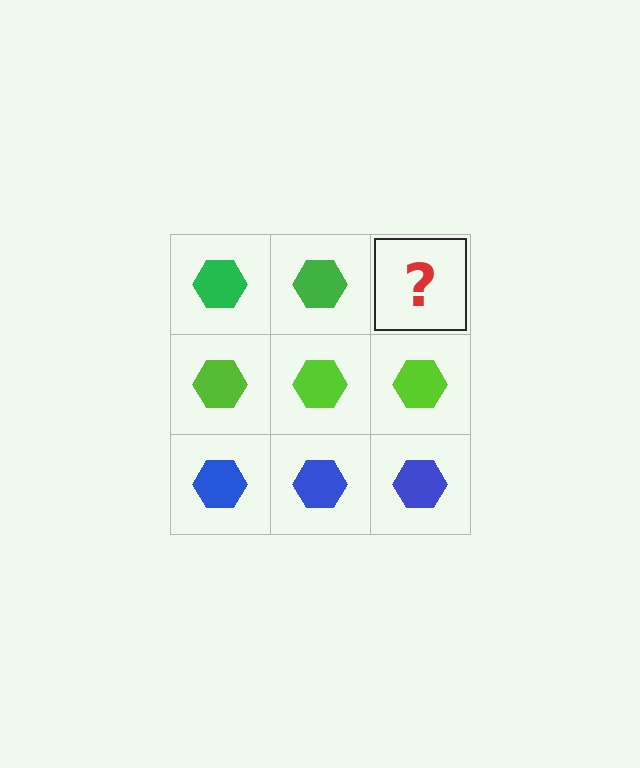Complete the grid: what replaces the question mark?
The question mark should be replaced with a green hexagon.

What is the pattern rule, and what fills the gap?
The rule is that each row has a consistent color. The gap should be filled with a green hexagon.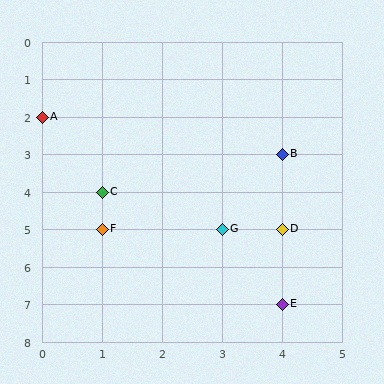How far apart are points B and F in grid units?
Points B and F are 3 columns and 2 rows apart (about 3.6 grid units diagonally).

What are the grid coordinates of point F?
Point F is at grid coordinates (1, 5).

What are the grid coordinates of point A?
Point A is at grid coordinates (0, 2).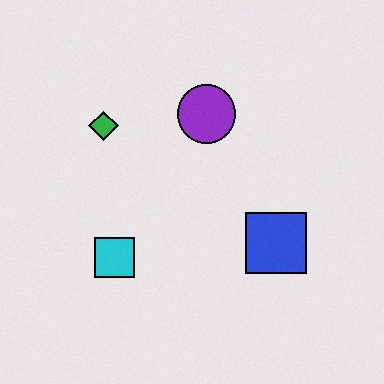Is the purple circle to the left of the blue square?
Yes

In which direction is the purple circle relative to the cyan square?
The purple circle is above the cyan square.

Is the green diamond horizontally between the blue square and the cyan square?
No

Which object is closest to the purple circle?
The green diamond is closest to the purple circle.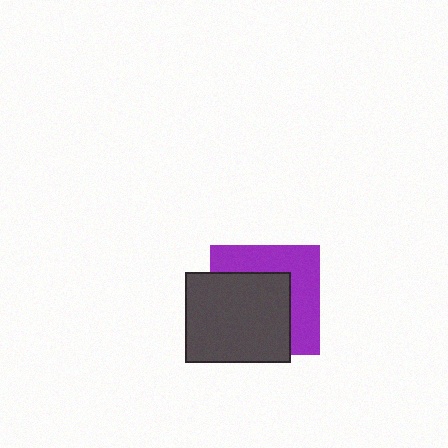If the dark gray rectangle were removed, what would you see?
You would see the complete purple square.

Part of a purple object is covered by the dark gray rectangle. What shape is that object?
It is a square.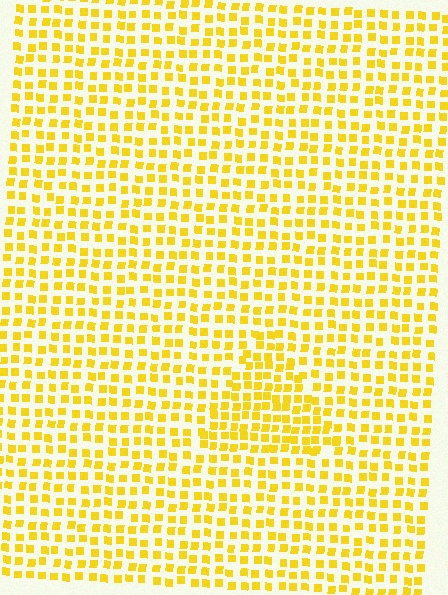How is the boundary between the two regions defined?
The boundary is defined by a change in element density (approximately 1.5x ratio). All elements are the same color, size, and shape.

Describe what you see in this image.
The image contains small yellow elements arranged at two different densities. A triangle-shaped region is visible where the elements are more densely packed than the surrounding area.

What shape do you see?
I see a triangle.